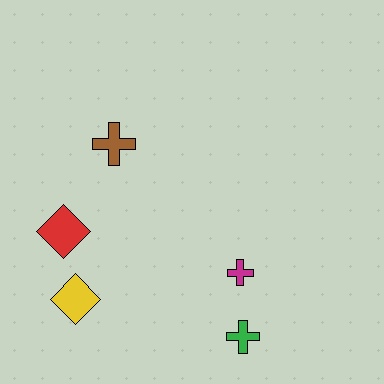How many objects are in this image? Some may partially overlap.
There are 5 objects.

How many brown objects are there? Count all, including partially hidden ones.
There is 1 brown object.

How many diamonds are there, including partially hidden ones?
There are 2 diamonds.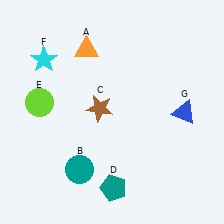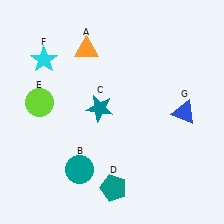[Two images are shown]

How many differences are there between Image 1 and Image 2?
There is 1 difference between the two images.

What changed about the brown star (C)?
In Image 1, C is brown. In Image 2, it changed to teal.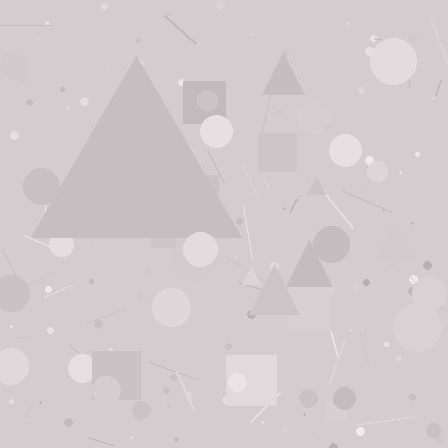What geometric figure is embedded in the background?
A triangle is embedded in the background.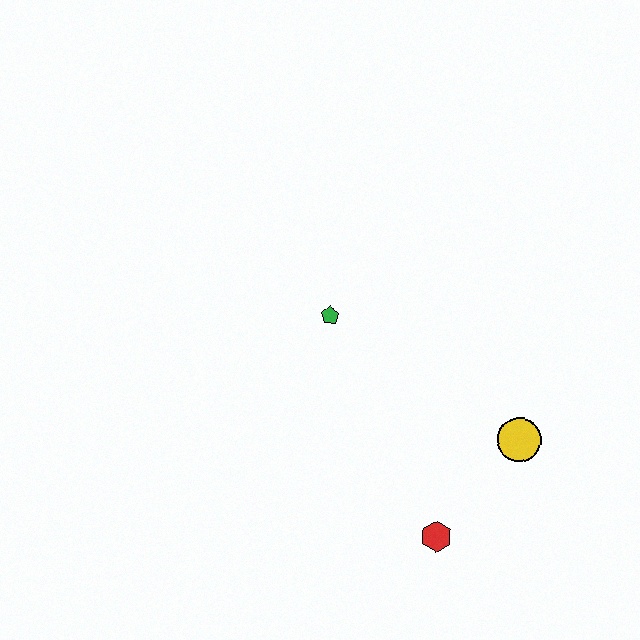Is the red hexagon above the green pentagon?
No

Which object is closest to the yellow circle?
The red hexagon is closest to the yellow circle.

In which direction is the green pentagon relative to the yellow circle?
The green pentagon is to the left of the yellow circle.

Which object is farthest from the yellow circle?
The green pentagon is farthest from the yellow circle.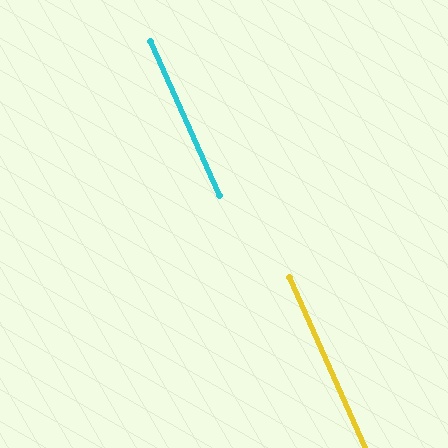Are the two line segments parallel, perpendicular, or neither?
Parallel — their directions differ by only 0.4°.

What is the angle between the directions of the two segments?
Approximately 0 degrees.